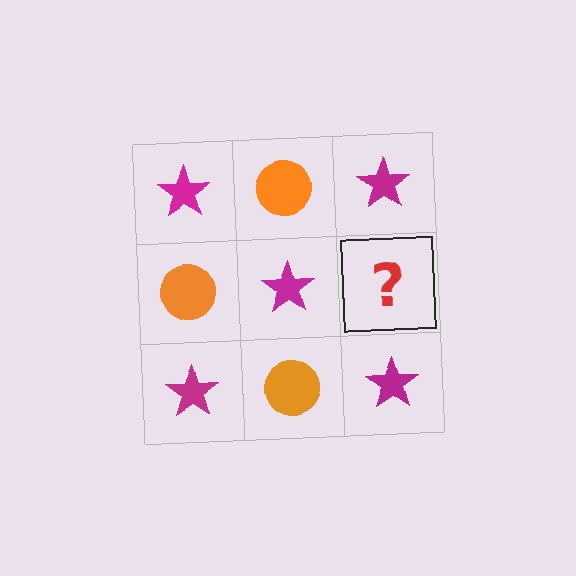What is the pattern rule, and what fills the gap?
The rule is that it alternates magenta star and orange circle in a checkerboard pattern. The gap should be filled with an orange circle.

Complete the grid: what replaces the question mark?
The question mark should be replaced with an orange circle.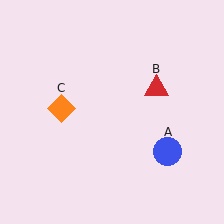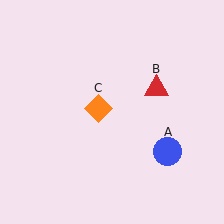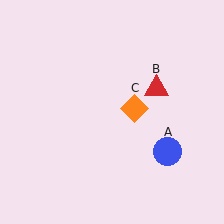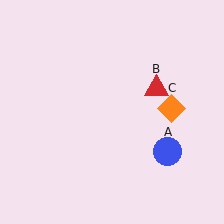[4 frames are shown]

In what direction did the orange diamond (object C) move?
The orange diamond (object C) moved right.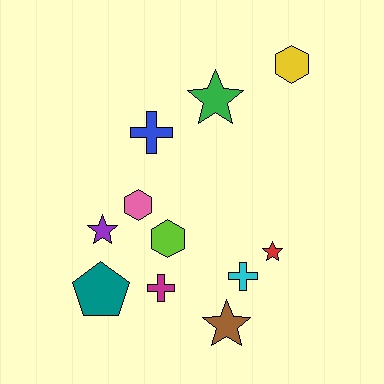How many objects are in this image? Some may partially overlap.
There are 11 objects.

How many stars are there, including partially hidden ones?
There are 4 stars.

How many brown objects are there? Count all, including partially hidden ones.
There is 1 brown object.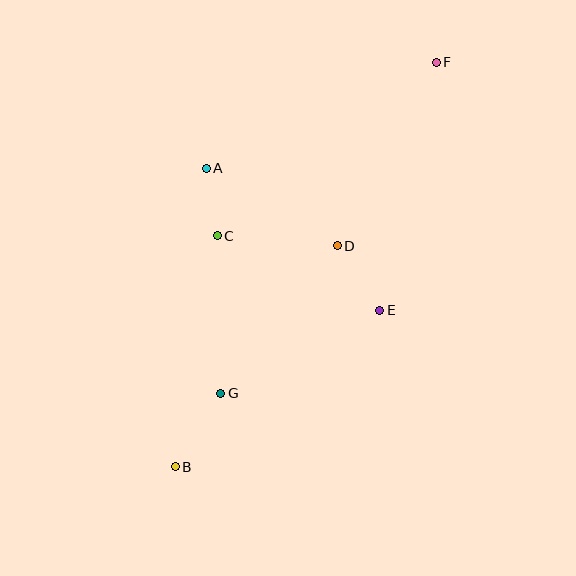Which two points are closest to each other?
Points A and C are closest to each other.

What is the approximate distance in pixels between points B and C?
The distance between B and C is approximately 235 pixels.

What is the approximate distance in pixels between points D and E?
The distance between D and E is approximately 77 pixels.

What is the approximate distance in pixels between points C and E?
The distance between C and E is approximately 179 pixels.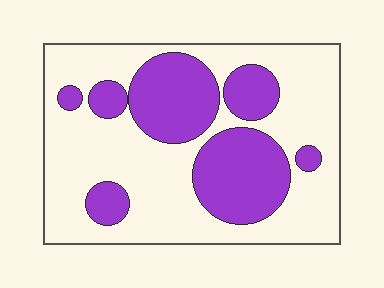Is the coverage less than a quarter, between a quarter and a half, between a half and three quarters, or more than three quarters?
Between a quarter and a half.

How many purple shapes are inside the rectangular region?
7.